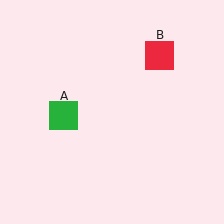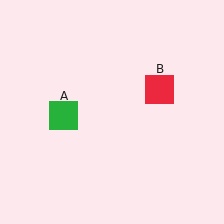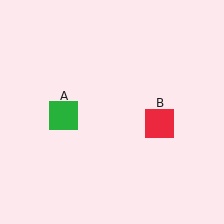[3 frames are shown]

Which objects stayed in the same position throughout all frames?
Green square (object A) remained stationary.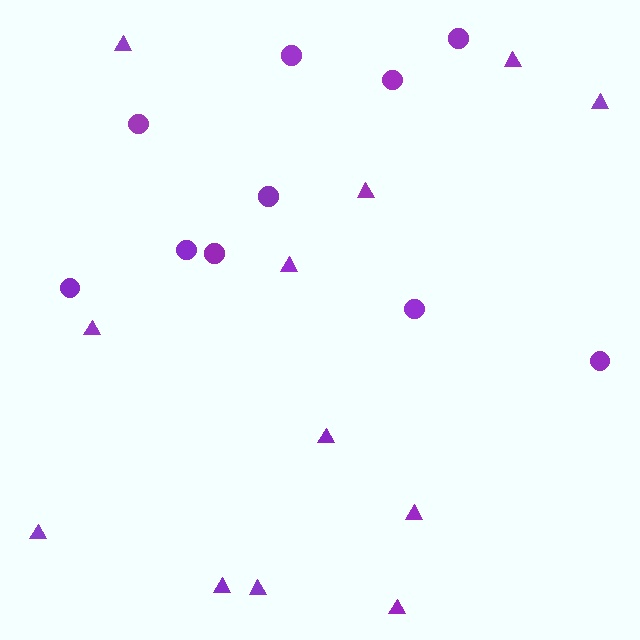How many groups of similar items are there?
There are 2 groups: one group of triangles (12) and one group of circles (10).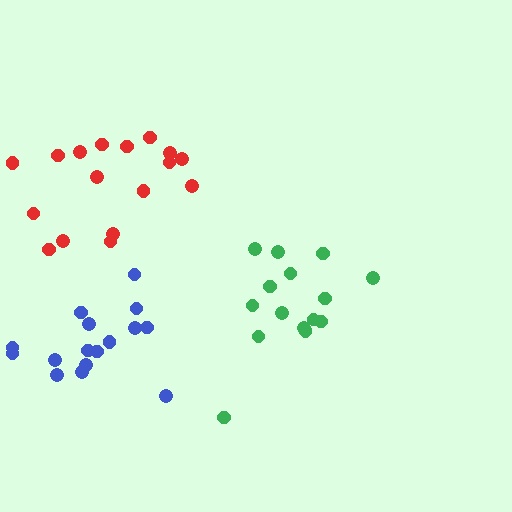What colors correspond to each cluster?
The clusters are colored: red, blue, green.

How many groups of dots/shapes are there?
There are 3 groups.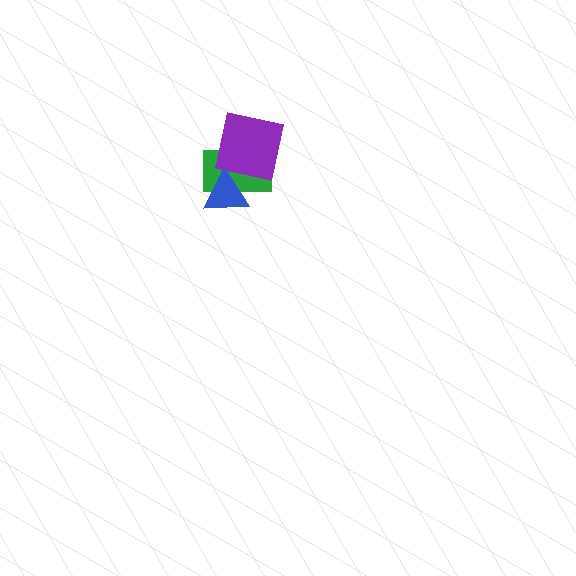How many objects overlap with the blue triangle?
1 object overlaps with the blue triangle.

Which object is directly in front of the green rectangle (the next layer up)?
The purple square is directly in front of the green rectangle.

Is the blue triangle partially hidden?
No, no other shape covers it.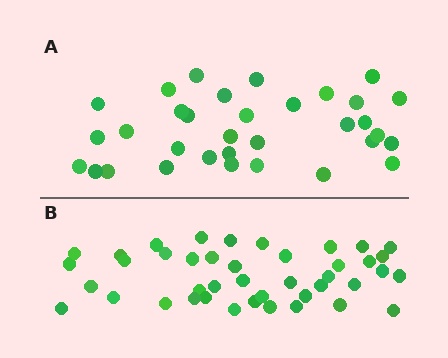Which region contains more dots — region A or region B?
Region B (the bottom region) has more dots.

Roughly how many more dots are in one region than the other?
Region B has roughly 8 or so more dots than region A.